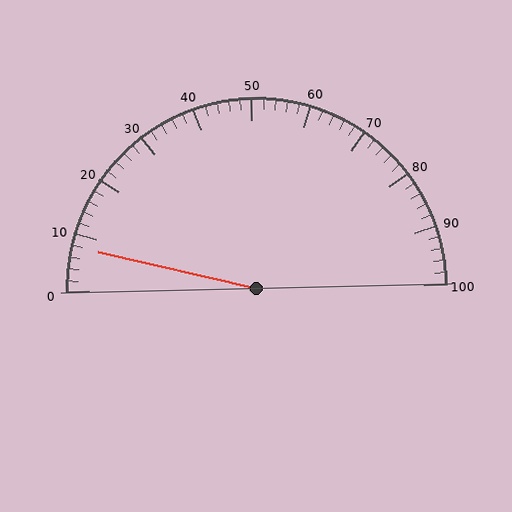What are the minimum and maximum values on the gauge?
The gauge ranges from 0 to 100.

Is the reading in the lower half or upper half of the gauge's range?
The reading is in the lower half of the range (0 to 100).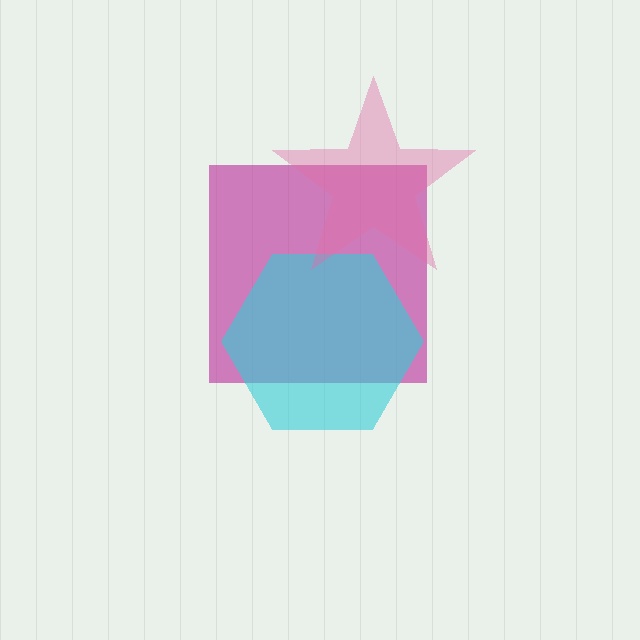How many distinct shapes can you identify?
There are 3 distinct shapes: a magenta square, a cyan hexagon, a pink star.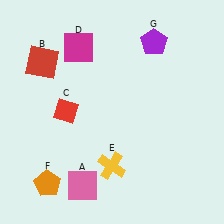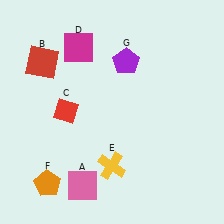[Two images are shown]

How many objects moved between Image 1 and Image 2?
1 object moved between the two images.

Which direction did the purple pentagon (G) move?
The purple pentagon (G) moved left.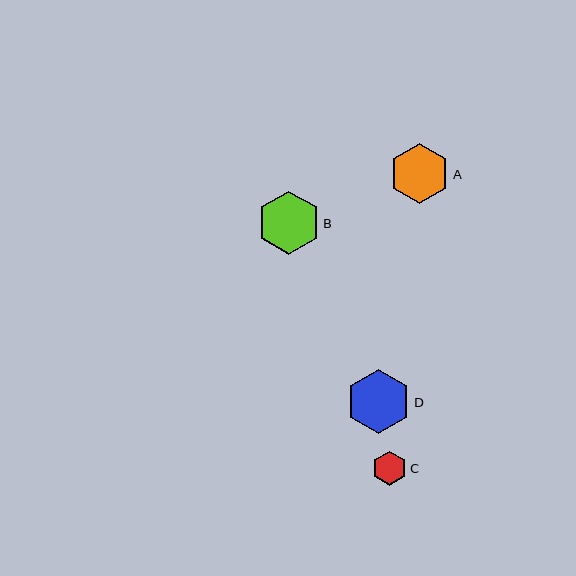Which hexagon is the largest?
Hexagon D is the largest with a size of approximately 65 pixels.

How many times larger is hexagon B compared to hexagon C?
Hexagon B is approximately 1.8 times the size of hexagon C.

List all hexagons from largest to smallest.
From largest to smallest: D, B, A, C.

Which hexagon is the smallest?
Hexagon C is the smallest with a size of approximately 34 pixels.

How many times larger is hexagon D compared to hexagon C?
Hexagon D is approximately 1.9 times the size of hexagon C.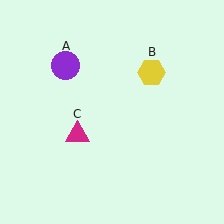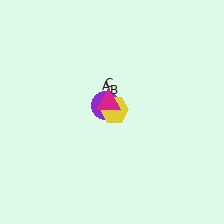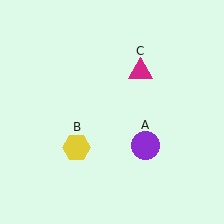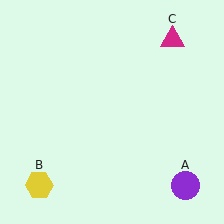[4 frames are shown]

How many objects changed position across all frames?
3 objects changed position: purple circle (object A), yellow hexagon (object B), magenta triangle (object C).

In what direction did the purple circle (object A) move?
The purple circle (object A) moved down and to the right.